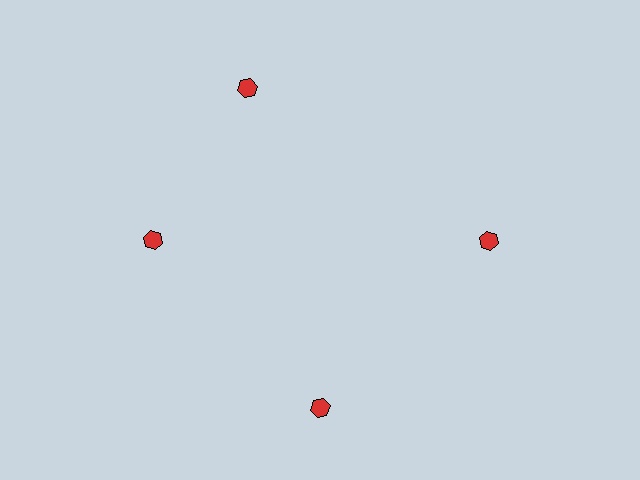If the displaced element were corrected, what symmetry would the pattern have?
It would have 4-fold rotational symmetry — the pattern would map onto itself every 90 degrees.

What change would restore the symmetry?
The symmetry would be restored by rotating it back into even spacing with its neighbors so that all 4 hexagons sit at equal angles and equal distance from the center.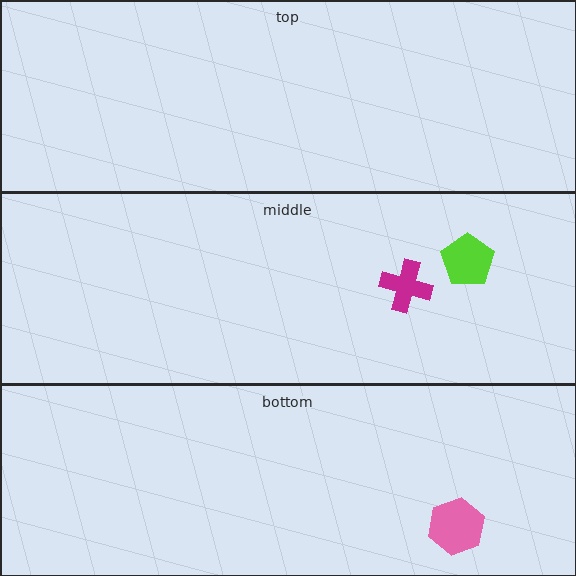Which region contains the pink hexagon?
The bottom region.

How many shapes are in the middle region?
2.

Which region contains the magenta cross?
The middle region.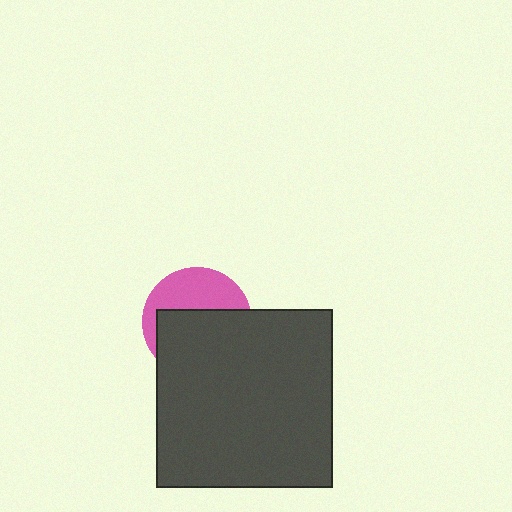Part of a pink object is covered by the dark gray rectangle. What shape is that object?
It is a circle.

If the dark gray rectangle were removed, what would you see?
You would see the complete pink circle.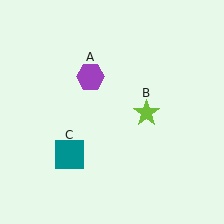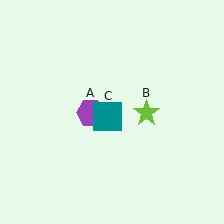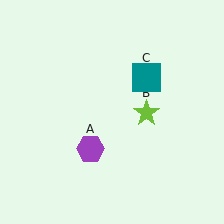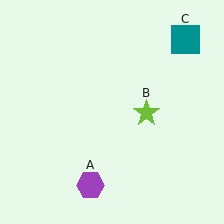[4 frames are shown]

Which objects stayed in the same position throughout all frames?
Lime star (object B) remained stationary.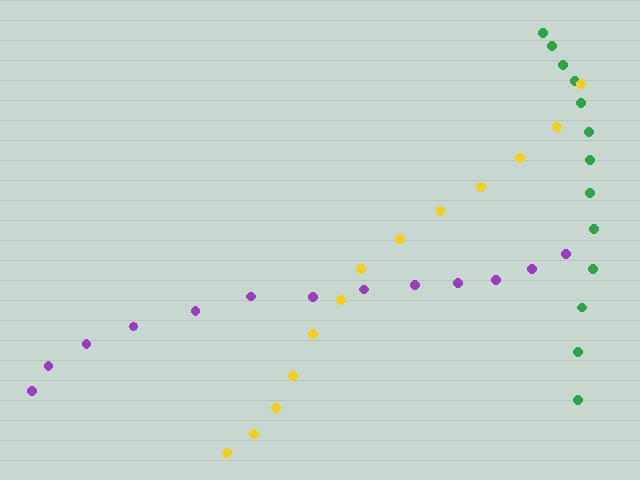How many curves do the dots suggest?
There are 3 distinct paths.